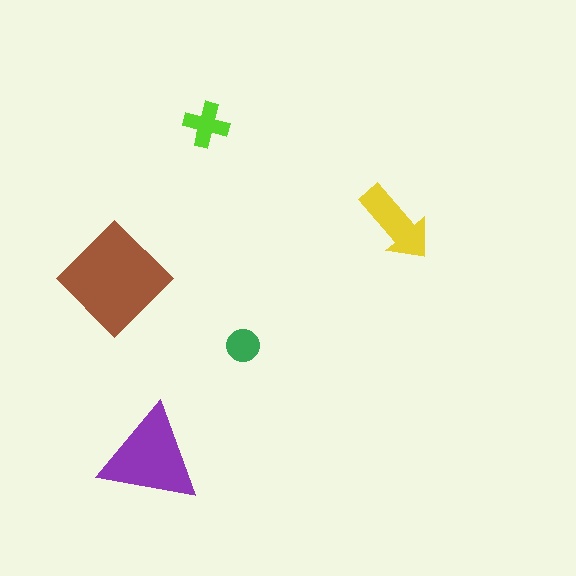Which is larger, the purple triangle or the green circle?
The purple triangle.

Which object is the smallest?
The green circle.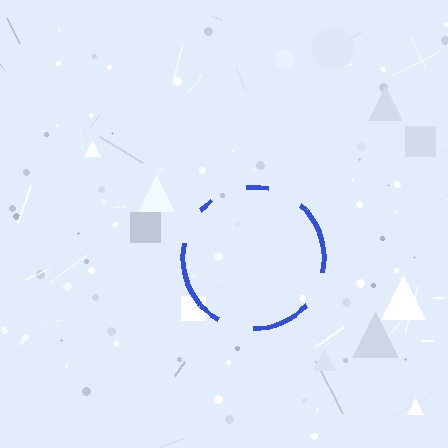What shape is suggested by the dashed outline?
The dashed outline suggests a circle.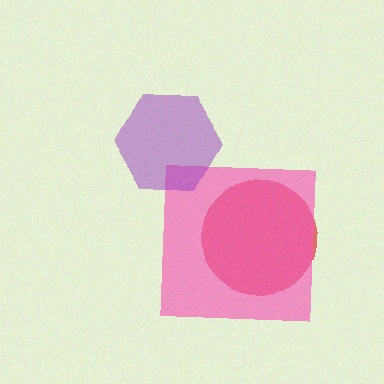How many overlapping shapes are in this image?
There are 3 overlapping shapes in the image.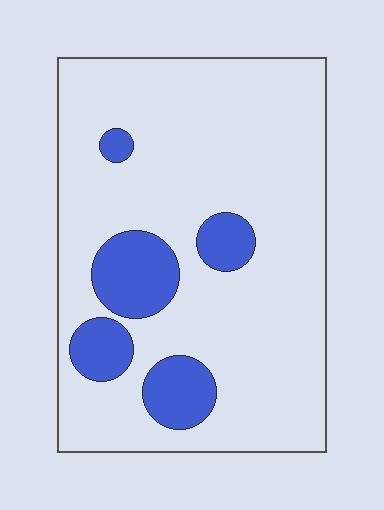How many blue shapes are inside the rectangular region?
5.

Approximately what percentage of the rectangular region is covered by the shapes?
Approximately 15%.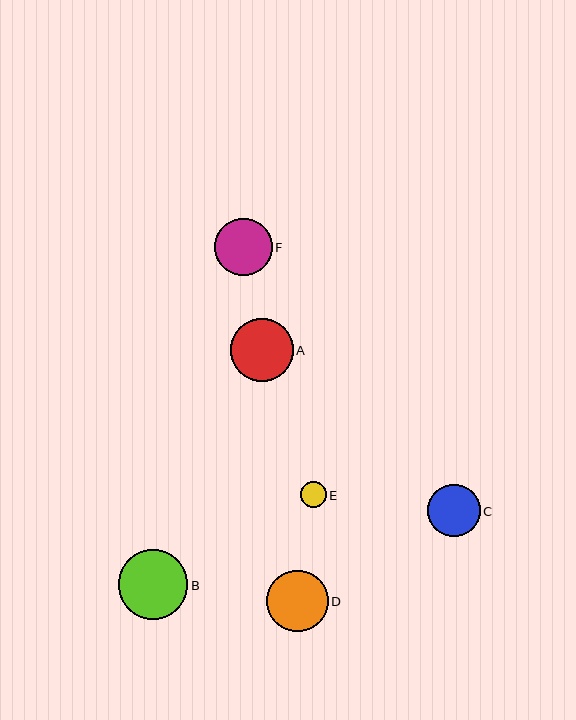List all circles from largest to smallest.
From largest to smallest: B, A, D, F, C, E.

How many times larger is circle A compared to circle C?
Circle A is approximately 1.2 times the size of circle C.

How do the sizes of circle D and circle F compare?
Circle D and circle F are approximately the same size.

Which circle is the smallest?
Circle E is the smallest with a size of approximately 26 pixels.